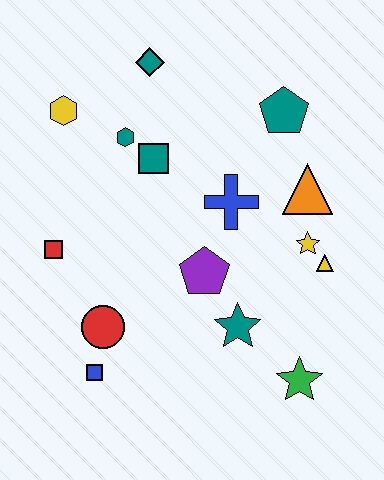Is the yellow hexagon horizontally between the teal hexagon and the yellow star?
No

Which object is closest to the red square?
The red circle is closest to the red square.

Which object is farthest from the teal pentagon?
The blue square is farthest from the teal pentagon.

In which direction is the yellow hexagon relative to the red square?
The yellow hexagon is above the red square.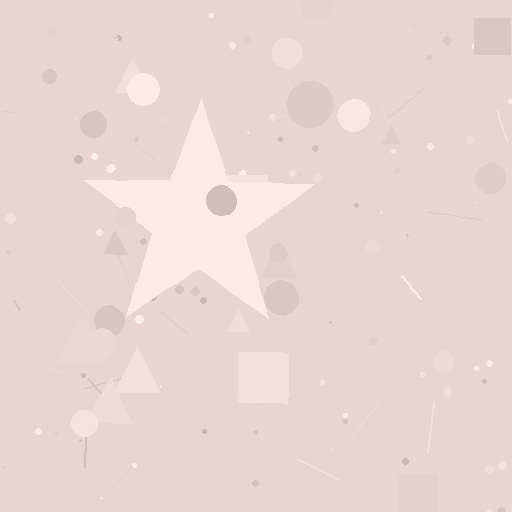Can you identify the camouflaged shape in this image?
The camouflaged shape is a star.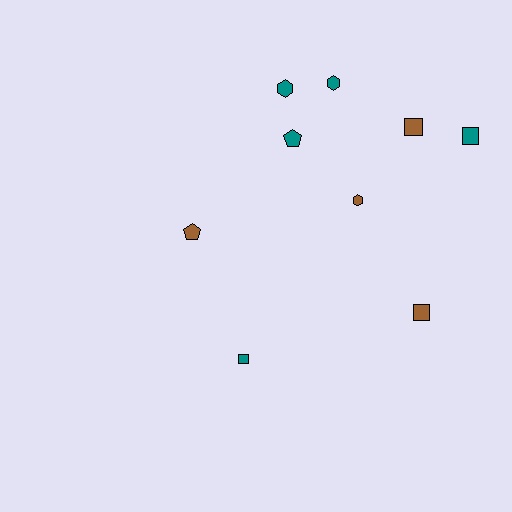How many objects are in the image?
There are 9 objects.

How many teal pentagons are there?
There is 1 teal pentagon.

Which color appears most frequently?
Teal, with 5 objects.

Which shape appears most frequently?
Square, with 4 objects.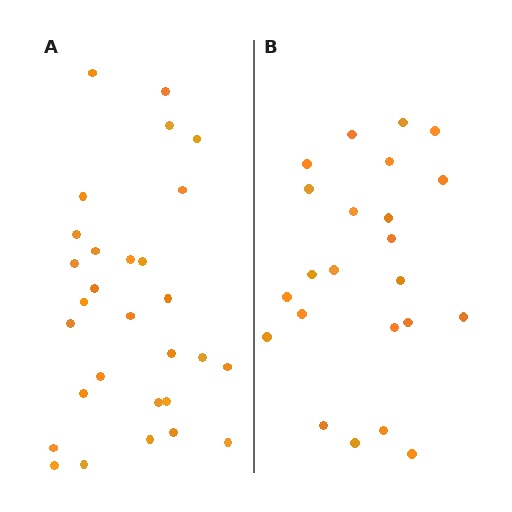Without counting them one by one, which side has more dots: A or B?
Region A (the left region) has more dots.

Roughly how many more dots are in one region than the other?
Region A has about 6 more dots than region B.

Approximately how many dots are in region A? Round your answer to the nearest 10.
About 30 dots. (The exact count is 29, which rounds to 30.)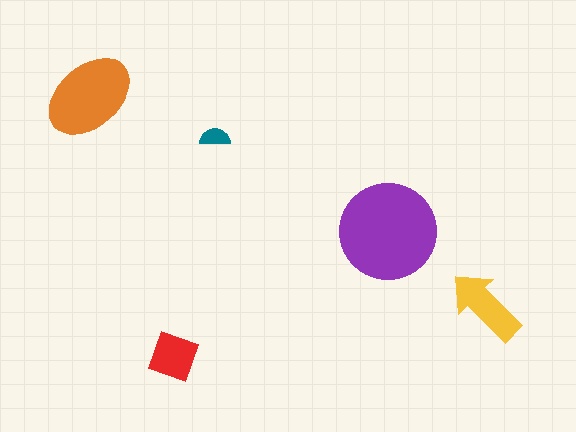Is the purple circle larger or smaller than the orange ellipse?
Larger.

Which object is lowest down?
The red diamond is bottommost.